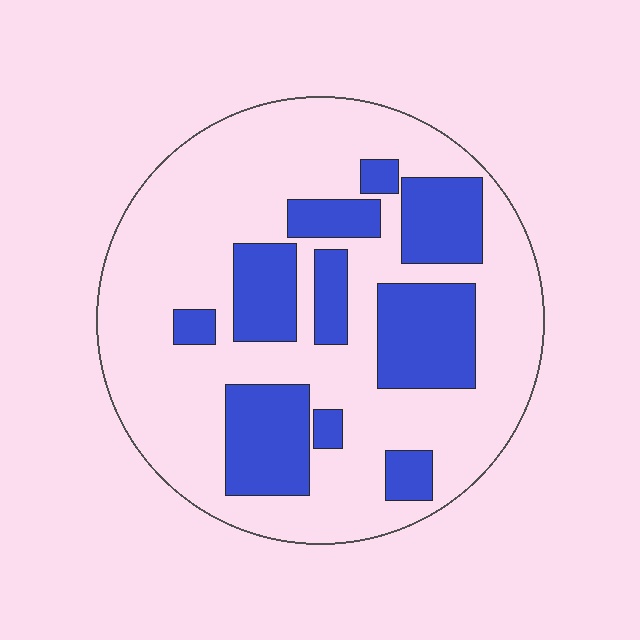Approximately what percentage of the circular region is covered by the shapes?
Approximately 30%.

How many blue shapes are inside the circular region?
10.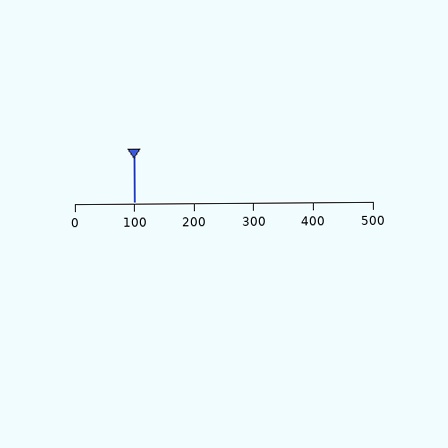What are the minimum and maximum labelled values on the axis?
The axis runs from 0 to 500.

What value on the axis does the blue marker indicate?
The marker indicates approximately 100.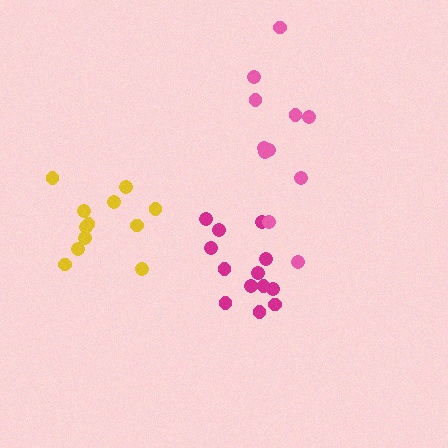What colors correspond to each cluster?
The clusters are colored: magenta, yellow, pink.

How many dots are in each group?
Group 1: 13 dots, Group 2: 12 dots, Group 3: 11 dots (36 total).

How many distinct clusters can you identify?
There are 3 distinct clusters.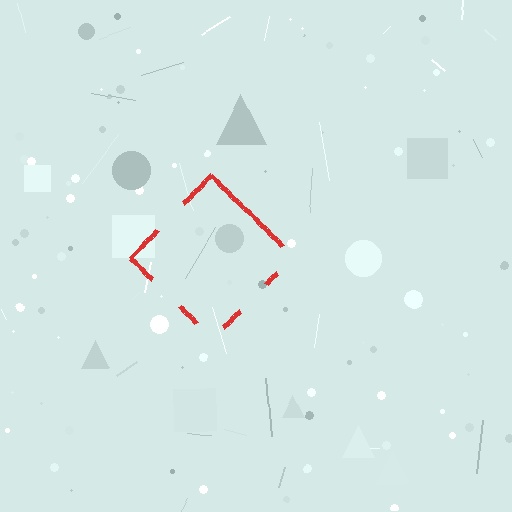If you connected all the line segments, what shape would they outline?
They would outline a diamond.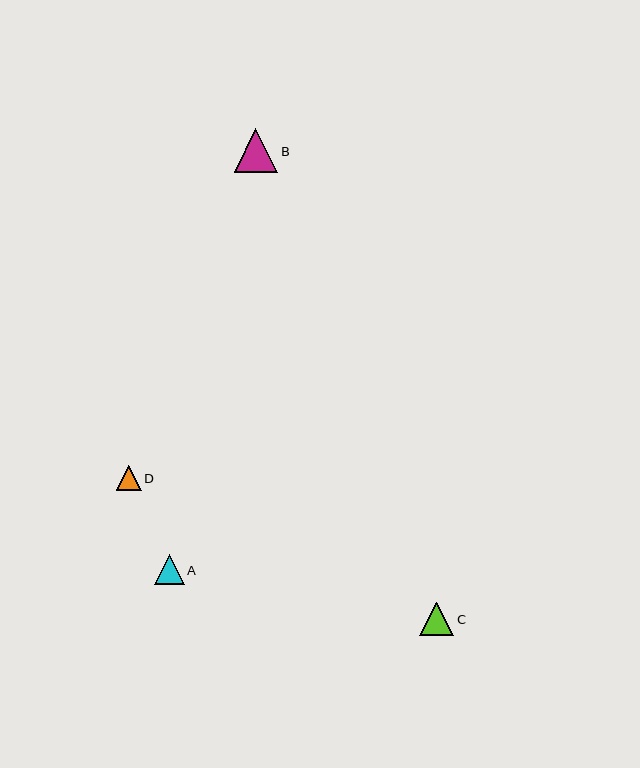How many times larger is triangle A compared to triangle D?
Triangle A is approximately 1.2 times the size of triangle D.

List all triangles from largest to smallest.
From largest to smallest: B, C, A, D.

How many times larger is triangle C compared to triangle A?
Triangle C is approximately 1.1 times the size of triangle A.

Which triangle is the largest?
Triangle B is the largest with a size of approximately 44 pixels.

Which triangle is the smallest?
Triangle D is the smallest with a size of approximately 25 pixels.